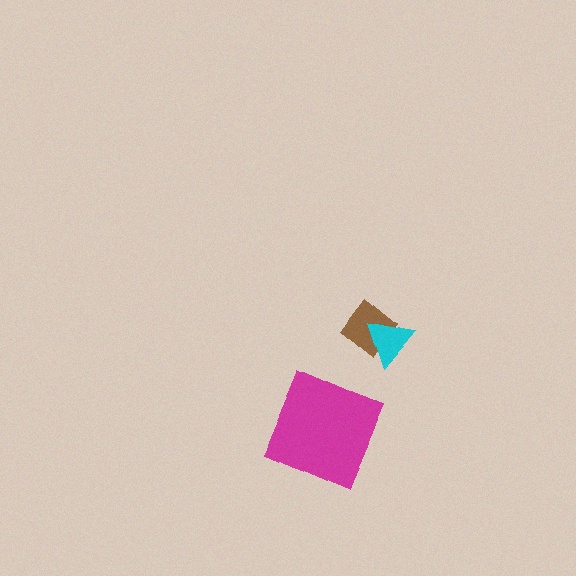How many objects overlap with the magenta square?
0 objects overlap with the magenta square.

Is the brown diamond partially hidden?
Yes, it is partially covered by another shape.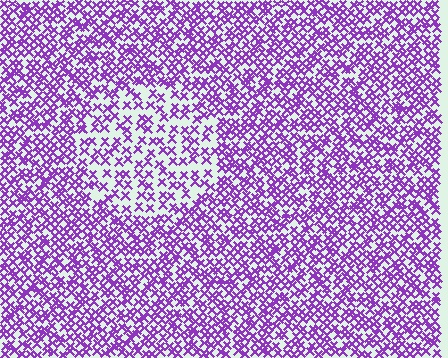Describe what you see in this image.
The image contains small purple elements arranged at two different densities. A circle-shaped region is visible where the elements are less densely packed than the surrounding area.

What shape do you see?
I see a circle.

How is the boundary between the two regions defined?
The boundary is defined by a change in element density (approximately 1.8x ratio). All elements are the same color, size, and shape.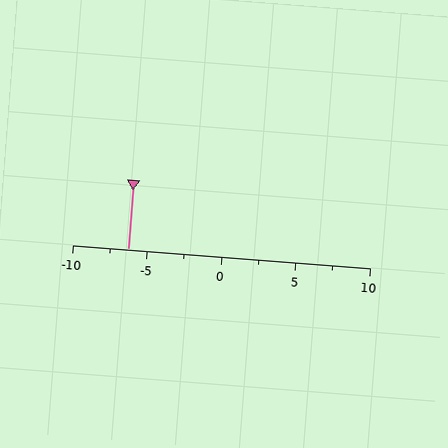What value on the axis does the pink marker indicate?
The marker indicates approximately -6.2.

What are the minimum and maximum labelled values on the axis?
The axis runs from -10 to 10.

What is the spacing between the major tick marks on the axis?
The major ticks are spaced 5 apart.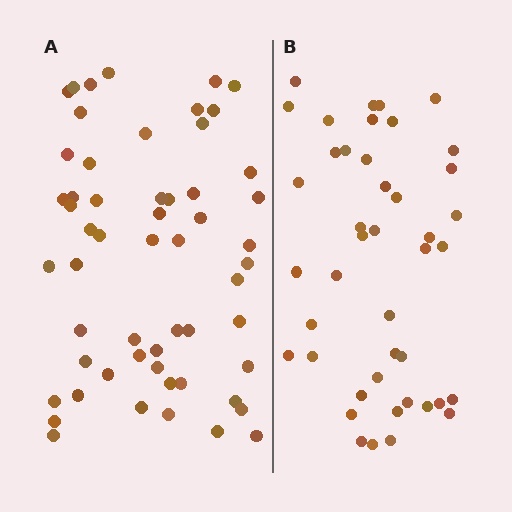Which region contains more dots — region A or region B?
Region A (the left region) has more dots.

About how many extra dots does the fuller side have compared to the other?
Region A has approximately 15 more dots than region B.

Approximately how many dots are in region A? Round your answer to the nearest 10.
About 60 dots. (The exact count is 56, which rounds to 60.)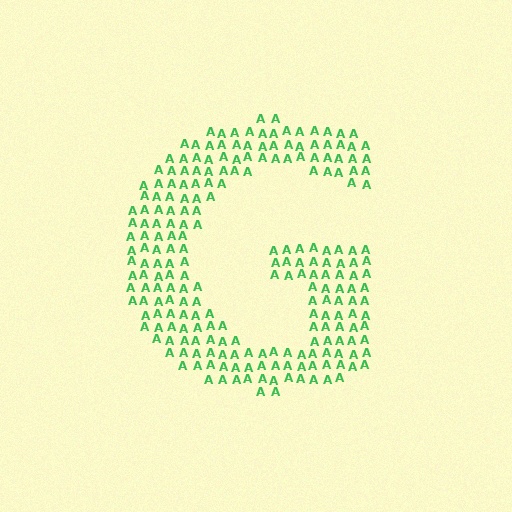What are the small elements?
The small elements are letter A's.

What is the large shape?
The large shape is the letter G.